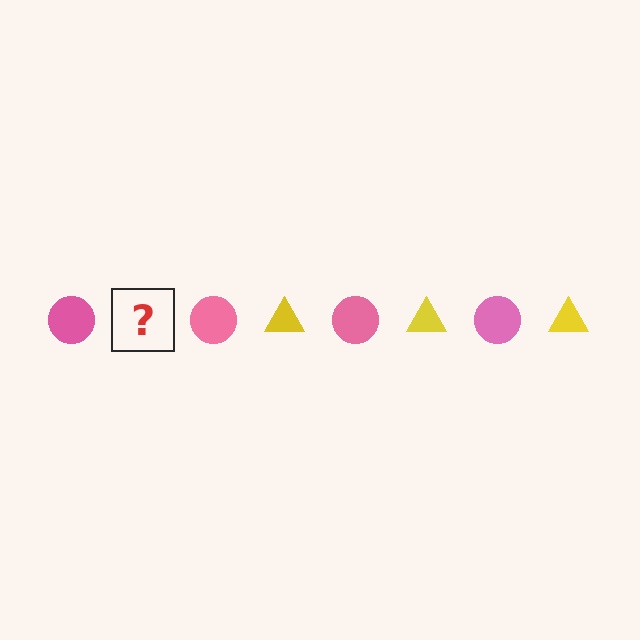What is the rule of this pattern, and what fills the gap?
The rule is that the pattern alternates between pink circle and yellow triangle. The gap should be filled with a yellow triangle.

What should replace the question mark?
The question mark should be replaced with a yellow triangle.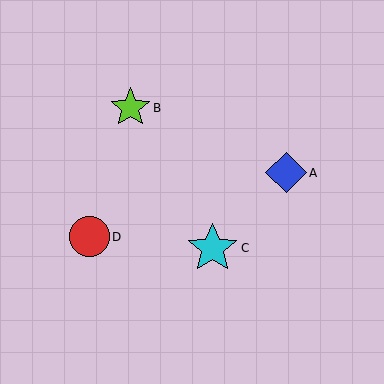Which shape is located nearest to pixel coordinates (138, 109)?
The lime star (labeled B) at (130, 108) is nearest to that location.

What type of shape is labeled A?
Shape A is a blue diamond.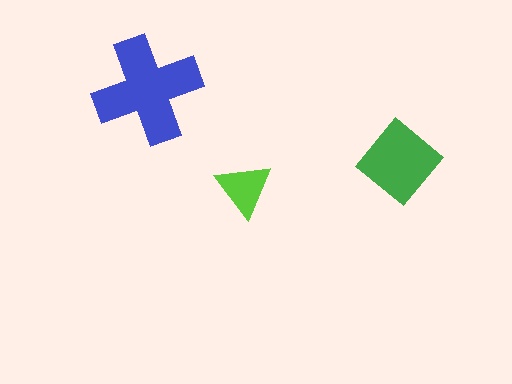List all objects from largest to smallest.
The blue cross, the green diamond, the lime triangle.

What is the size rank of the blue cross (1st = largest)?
1st.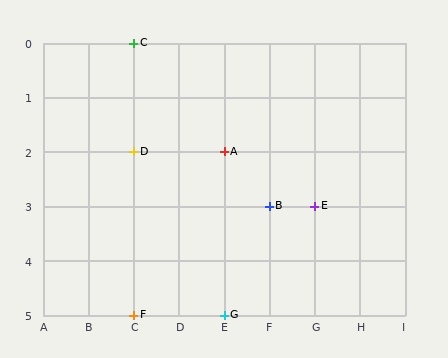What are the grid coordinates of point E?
Point E is at grid coordinates (G, 3).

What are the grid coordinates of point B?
Point B is at grid coordinates (F, 3).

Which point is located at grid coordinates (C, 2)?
Point D is at (C, 2).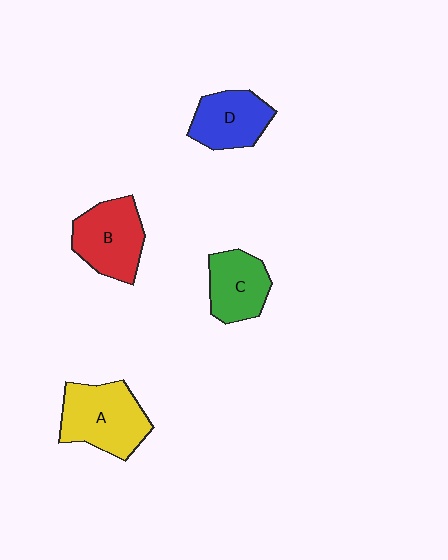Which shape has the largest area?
Shape A (yellow).